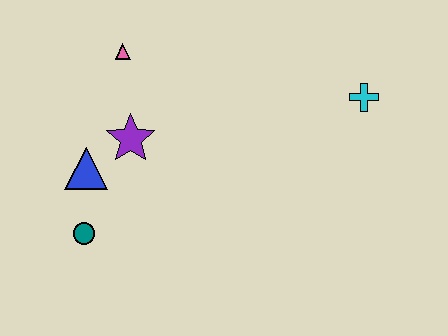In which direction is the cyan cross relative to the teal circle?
The cyan cross is to the right of the teal circle.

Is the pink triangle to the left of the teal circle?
No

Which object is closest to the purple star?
The blue triangle is closest to the purple star.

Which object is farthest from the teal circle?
The cyan cross is farthest from the teal circle.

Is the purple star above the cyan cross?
No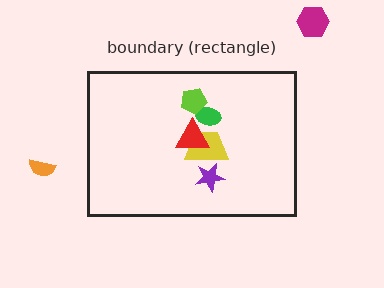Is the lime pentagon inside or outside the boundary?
Inside.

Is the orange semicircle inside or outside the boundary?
Outside.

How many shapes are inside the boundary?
5 inside, 2 outside.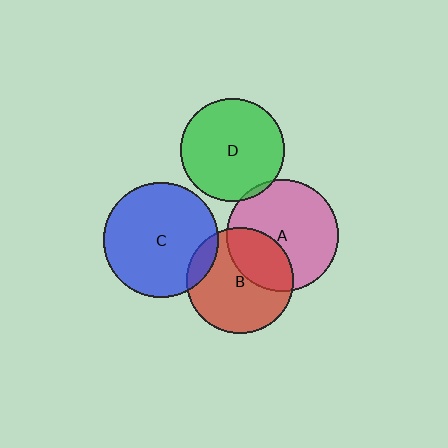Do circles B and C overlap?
Yes.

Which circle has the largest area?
Circle C (blue).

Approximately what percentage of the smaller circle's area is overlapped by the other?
Approximately 10%.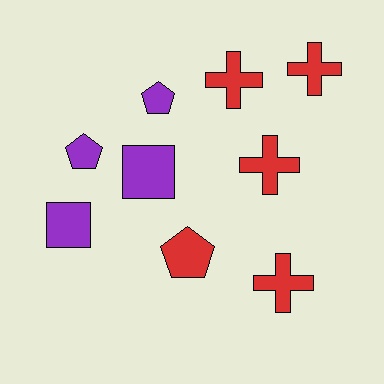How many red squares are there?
There are no red squares.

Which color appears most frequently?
Red, with 5 objects.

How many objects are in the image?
There are 9 objects.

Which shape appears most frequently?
Cross, with 4 objects.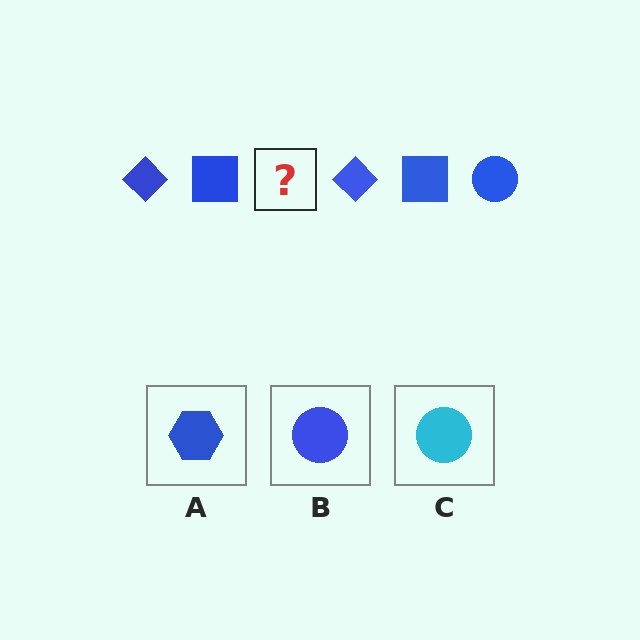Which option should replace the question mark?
Option B.